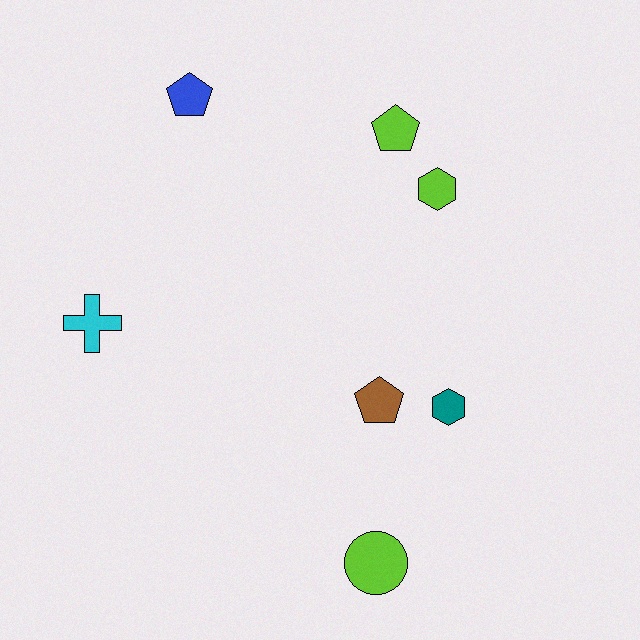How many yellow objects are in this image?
There are no yellow objects.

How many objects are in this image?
There are 7 objects.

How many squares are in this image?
There are no squares.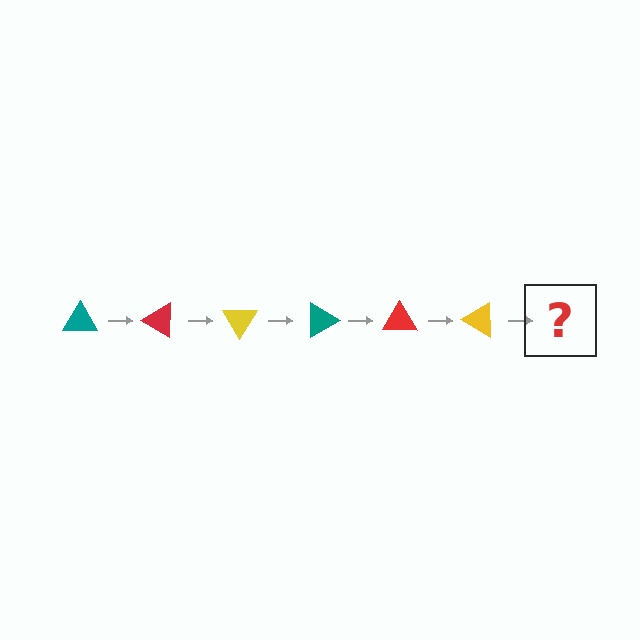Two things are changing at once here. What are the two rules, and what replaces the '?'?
The two rules are that it rotates 30 degrees each step and the color cycles through teal, red, and yellow. The '?' should be a teal triangle, rotated 180 degrees from the start.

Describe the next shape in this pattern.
It should be a teal triangle, rotated 180 degrees from the start.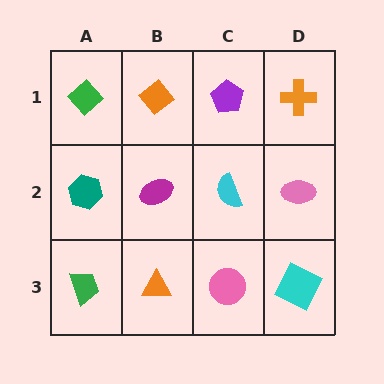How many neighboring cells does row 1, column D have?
2.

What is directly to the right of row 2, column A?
A magenta ellipse.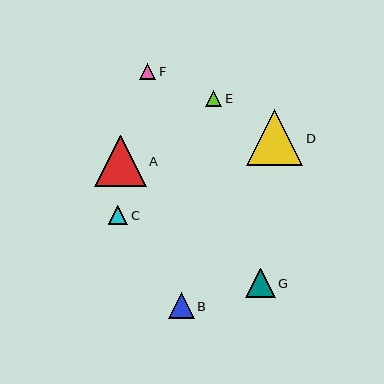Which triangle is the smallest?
Triangle E is the smallest with a size of approximately 16 pixels.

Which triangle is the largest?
Triangle D is the largest with a size of approximately 56 pixels.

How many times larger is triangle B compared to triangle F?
Triangle B is approximately 1.6 times the size of triangle F.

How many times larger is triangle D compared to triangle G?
Triangle D is approximately 1.9 times the size of triangle G.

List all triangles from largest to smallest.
From largest to smallest: D, A, G, B, C, F, E.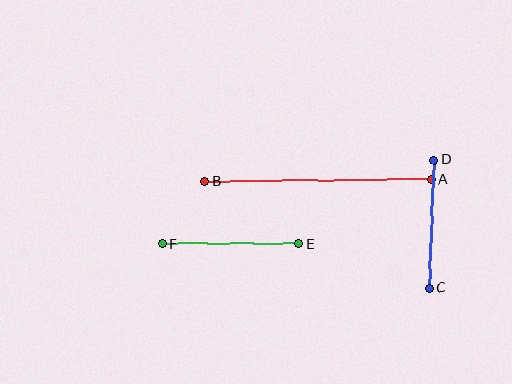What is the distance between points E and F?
The distance is approximately 137 pixels.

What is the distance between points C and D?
The distance is approximately 128 pixels.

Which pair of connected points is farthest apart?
Points A and B are farthest apart.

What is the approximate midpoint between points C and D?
The midpoint is at approximately (432, 224) pixels.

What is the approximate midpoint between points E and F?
The midpoint is at approximately (231, 244) pixels.